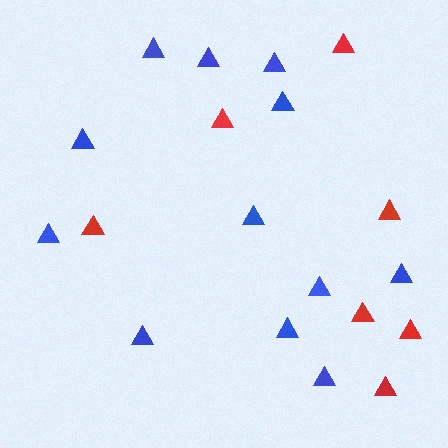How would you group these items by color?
There are 2 groups: one group of red triangles (7) and one group of blue triangles (12).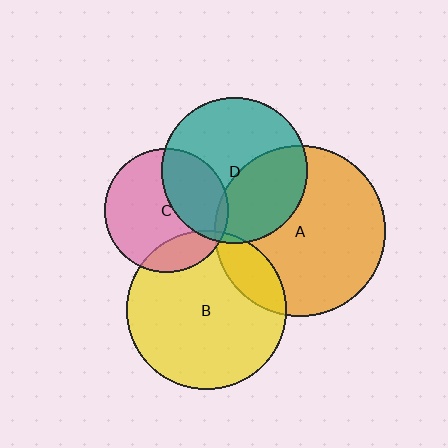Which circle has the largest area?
Circle A (orange).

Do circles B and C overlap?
Yes.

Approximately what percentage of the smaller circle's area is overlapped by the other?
Approximately 20%.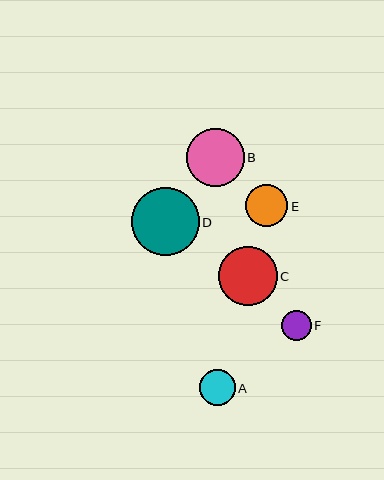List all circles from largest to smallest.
From largest to smallest: D, C, B, E, A, F.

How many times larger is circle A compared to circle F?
Circle A is approximately 1.2 times the size of circle F.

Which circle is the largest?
Circle D is the largest with a size of approximately 68 pixels.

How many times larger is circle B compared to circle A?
Circle B is approximately 1.6 times the size of circle A.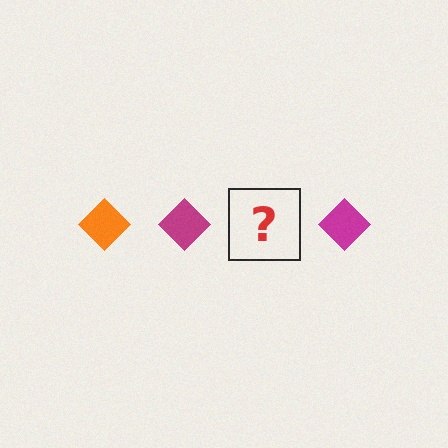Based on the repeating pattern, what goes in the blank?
The blank should be an orange diamond.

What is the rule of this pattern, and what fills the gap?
The rule is that the pattern cycles through orange, magenta diamonds. The gap should be filled with an orange diamond.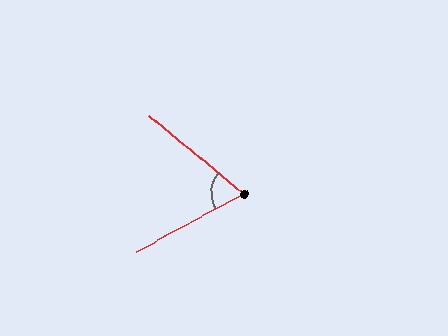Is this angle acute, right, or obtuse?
It is acute.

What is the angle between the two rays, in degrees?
Approximately 68 degrees.